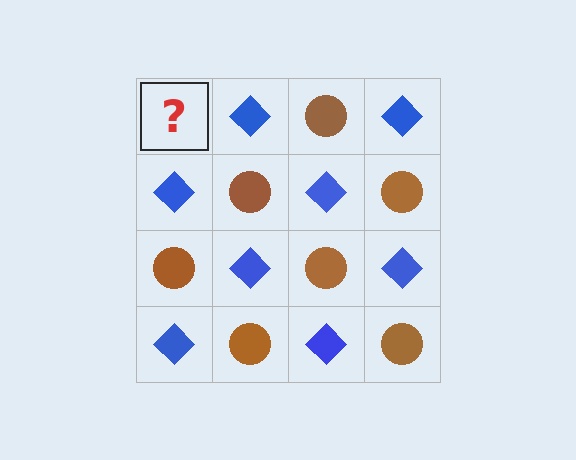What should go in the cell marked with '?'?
The missing cell should contain a brown circle.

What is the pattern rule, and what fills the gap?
The rule is that it alternates brown circle and blue diamond in a checkerboard pattern. The gap should be filled with a brown circle.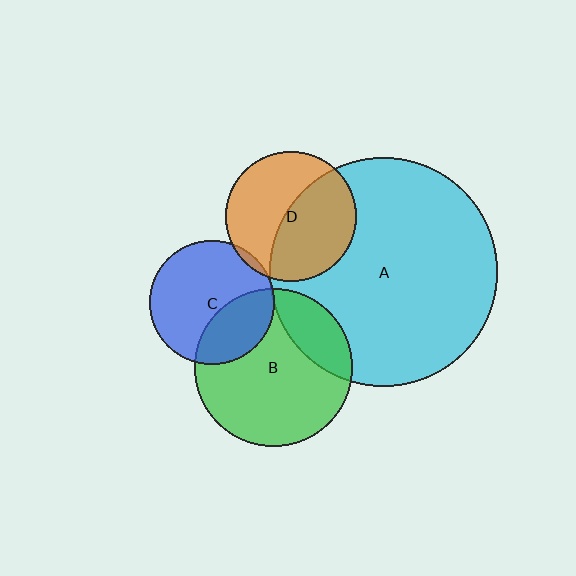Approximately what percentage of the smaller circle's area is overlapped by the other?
Approximately 30%.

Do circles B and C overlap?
Yes.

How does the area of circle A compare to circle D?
Approximately 3.1 times.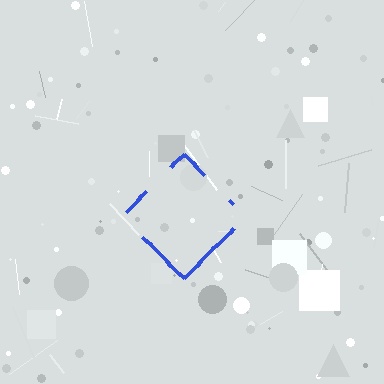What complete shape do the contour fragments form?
The contour fragments form a diamond.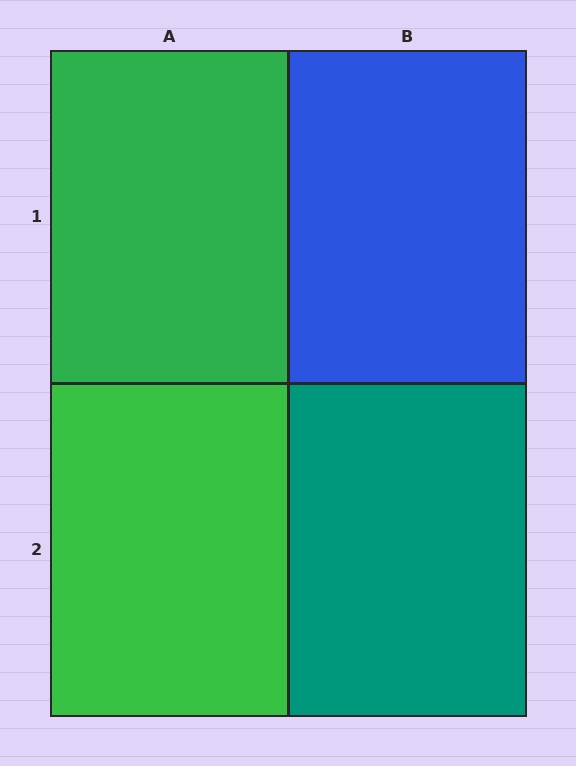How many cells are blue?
1 cell is blue.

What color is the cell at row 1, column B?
Blue.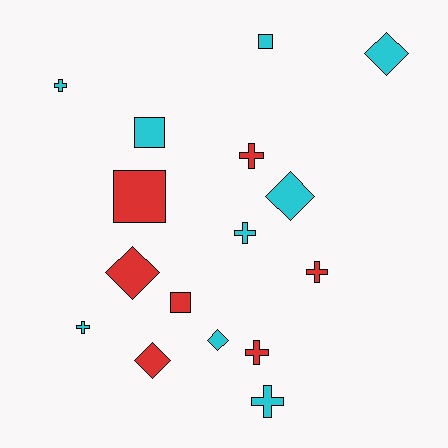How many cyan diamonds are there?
There are 3 cyan diamonds.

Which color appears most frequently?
Cyan, with 9 objects.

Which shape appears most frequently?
Cross, with 7 objects.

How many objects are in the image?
There are 16 objects.